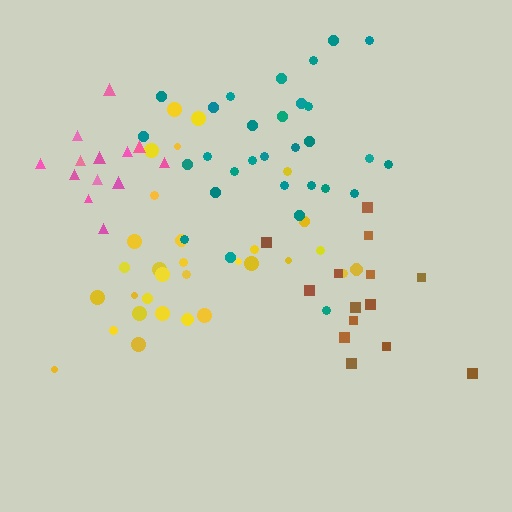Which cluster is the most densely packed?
Pink.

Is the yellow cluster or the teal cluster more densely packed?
Yellow.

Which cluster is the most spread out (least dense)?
Brown.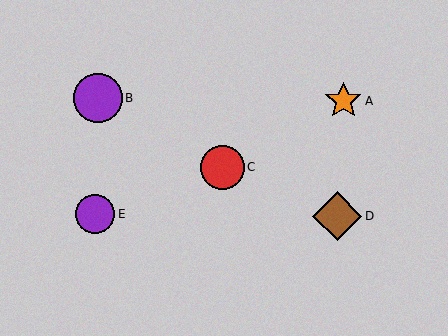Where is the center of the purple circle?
The center of the purple circle is at (95, 214).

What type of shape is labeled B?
Shape B is a purple circle.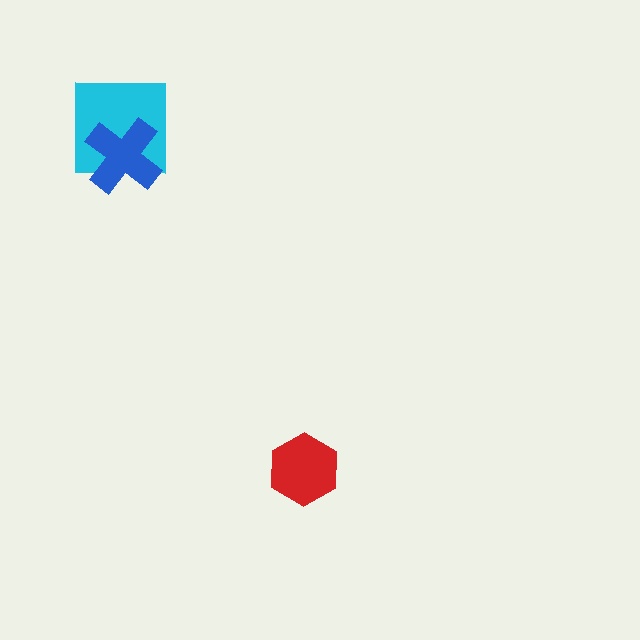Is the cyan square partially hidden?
Yes, it is partially covered by another shape.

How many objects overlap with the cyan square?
1 object overlaps with the cyan square.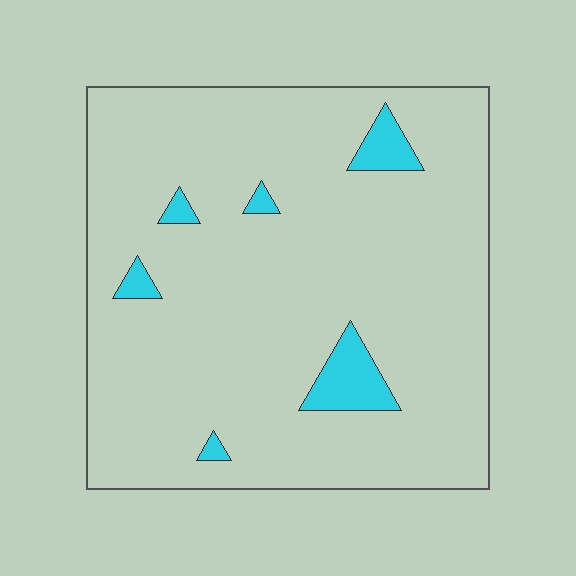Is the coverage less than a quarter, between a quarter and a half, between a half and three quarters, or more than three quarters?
Less than a quarter.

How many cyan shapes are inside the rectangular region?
6.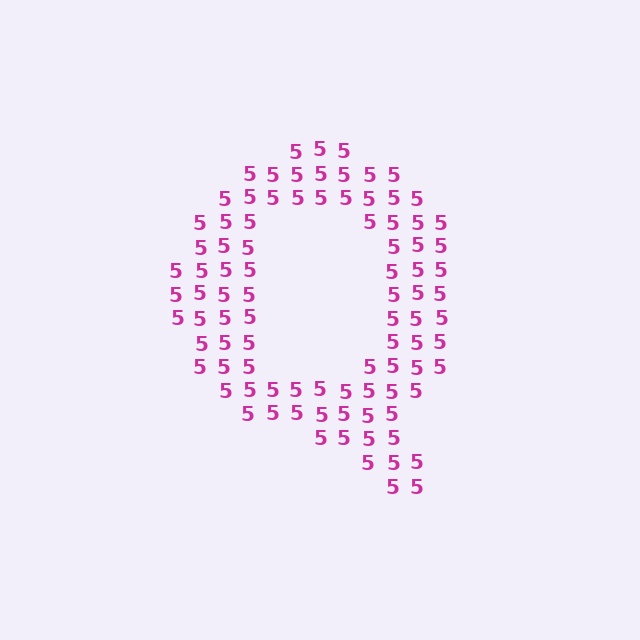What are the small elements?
The small elements are digit 5's.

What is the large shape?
The large shape is the letter Q.